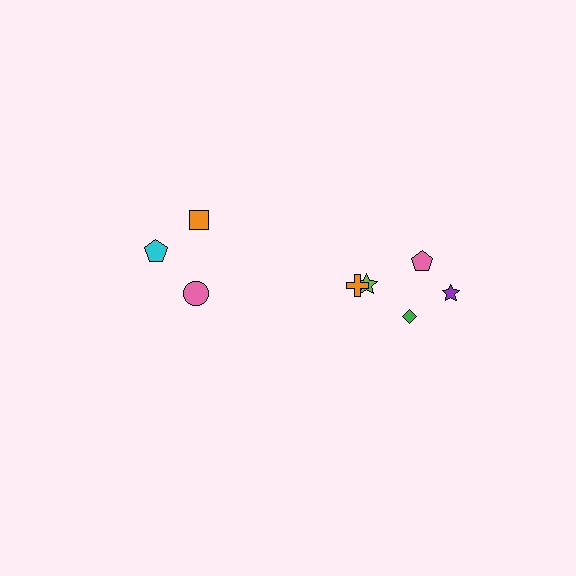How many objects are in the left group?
There are 3 objects.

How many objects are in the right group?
There are 5 objects.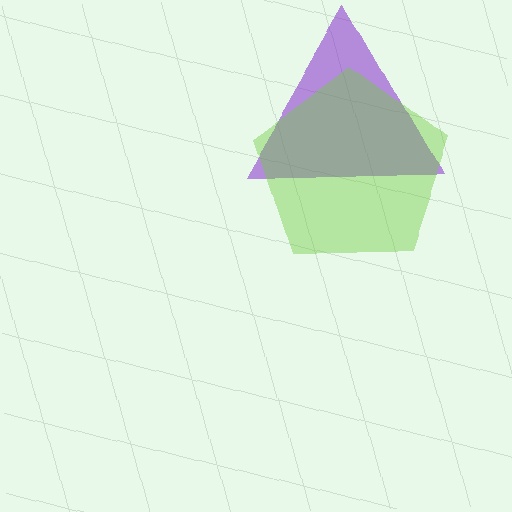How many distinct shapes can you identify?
There are 2 distinct shapes: a purple triangle, a lime pentagon.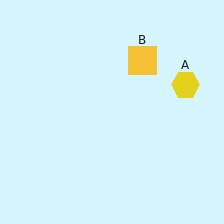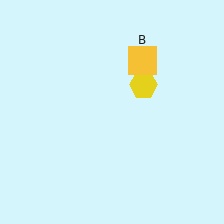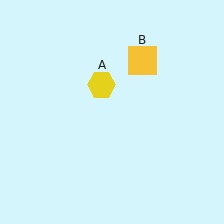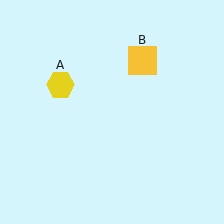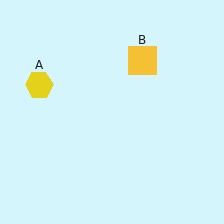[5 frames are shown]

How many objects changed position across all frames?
1 object changed position: yellow hexagon (object A).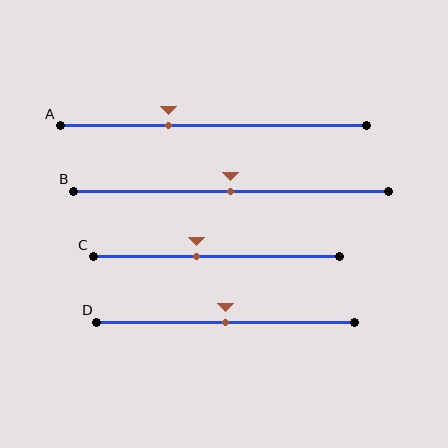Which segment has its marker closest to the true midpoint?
Segment B has its marker closest to the true midpoint.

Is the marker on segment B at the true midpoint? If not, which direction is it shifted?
Yes, the marker on segment B is at the true midpoint.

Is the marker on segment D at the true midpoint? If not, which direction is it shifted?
Yes, the marker on segment D is at the true midpoint.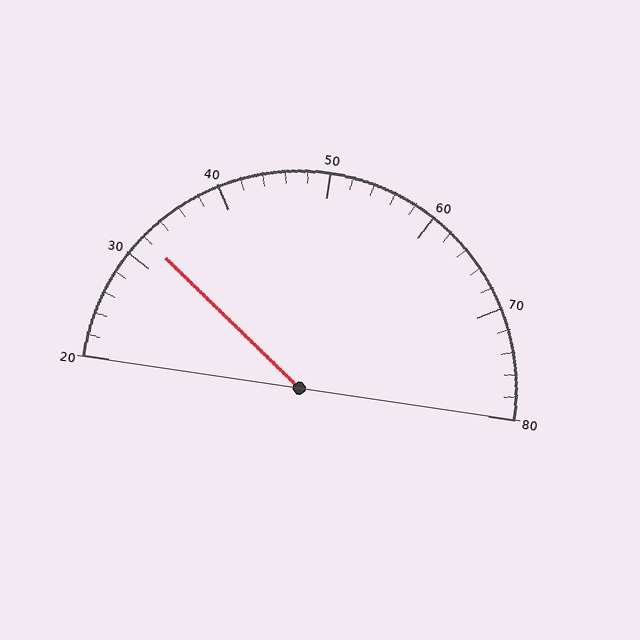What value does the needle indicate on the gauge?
The needle indicates approximately 32.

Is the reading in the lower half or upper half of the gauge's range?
The reading is in the lower half of the range (20 to 80).